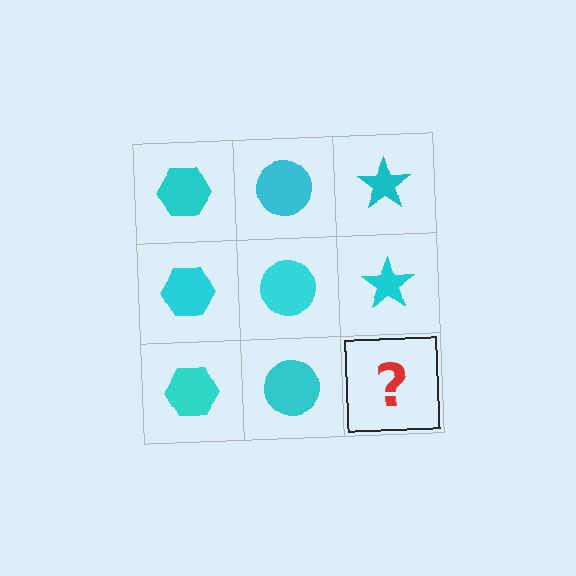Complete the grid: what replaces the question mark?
The question mark should be replaced with a cyan star.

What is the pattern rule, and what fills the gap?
The rule is that each column has a consistent shape. The gap should be filled with a cyan star.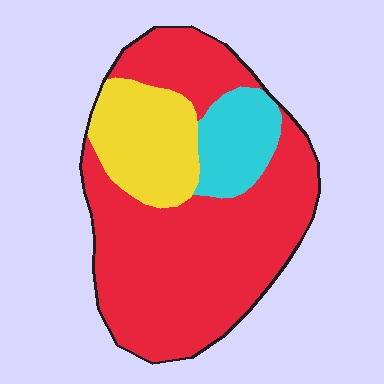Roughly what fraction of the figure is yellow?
Yellow takes up between a sixth and a third of the figure.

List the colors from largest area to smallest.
From largest to smallest: red, yellow, cyan.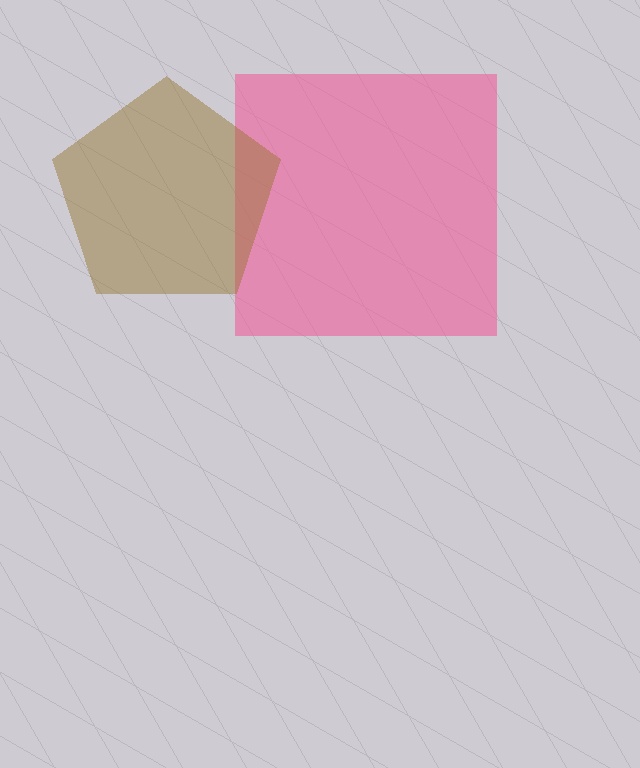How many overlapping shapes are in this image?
There are 2 overlapping shapes in the image.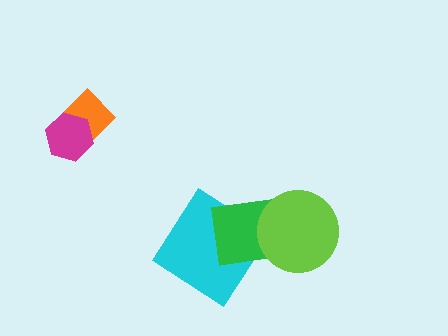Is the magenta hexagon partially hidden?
No, no other shape covers it.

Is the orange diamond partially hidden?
Yes, it is partially covered by another shape.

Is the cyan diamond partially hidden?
Yes, it is partially covered by another shape.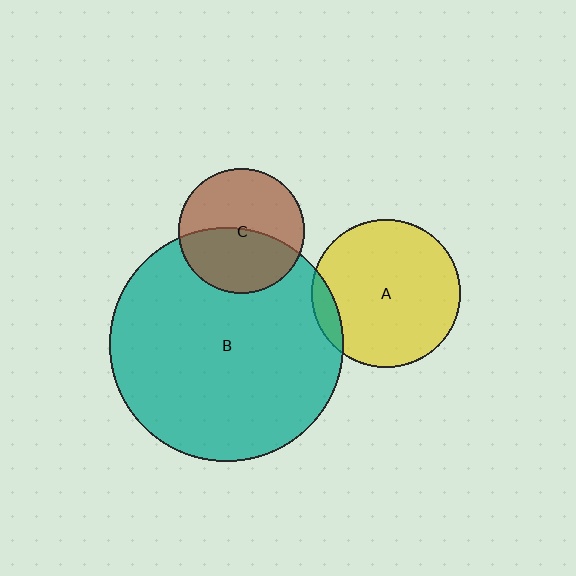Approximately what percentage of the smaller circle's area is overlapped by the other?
Approximately 10%.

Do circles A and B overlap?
Yes.